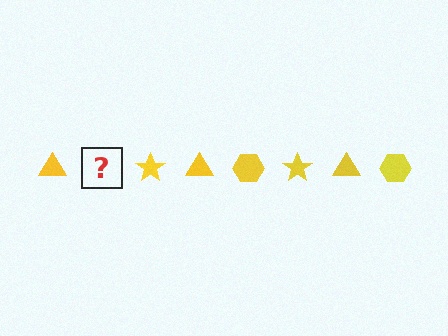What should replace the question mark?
The question mark should be replaced with a yellow hexagon.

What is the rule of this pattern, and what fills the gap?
The rule is that the pattern cycles through triangle, hexagon, star shapes in yellow. The gap should be filled with a yellow hexagon.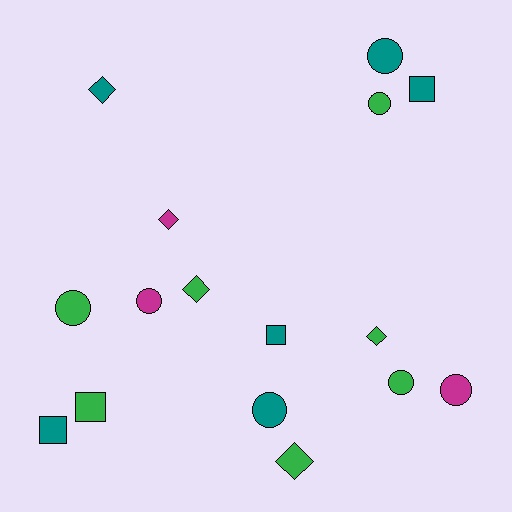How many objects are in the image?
There are 16 objects.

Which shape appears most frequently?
Circle, with 7 objects.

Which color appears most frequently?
Green, with 7 objects.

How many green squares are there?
There is 1 green square.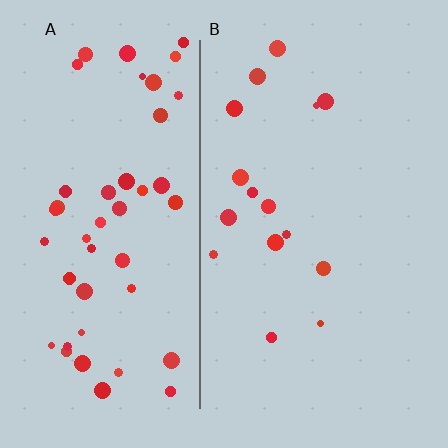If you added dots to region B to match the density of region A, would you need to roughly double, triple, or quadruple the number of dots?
Approximately triple.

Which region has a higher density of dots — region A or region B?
A (the left).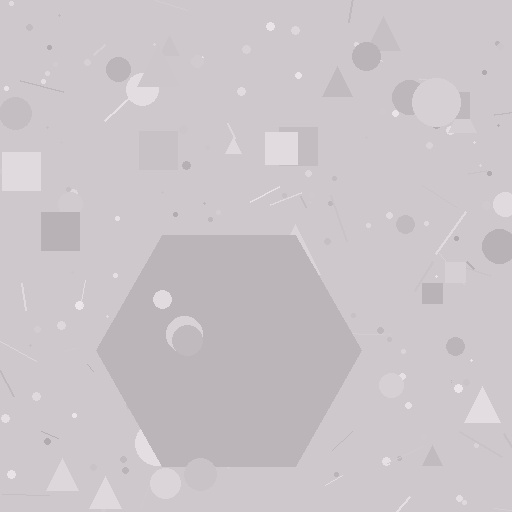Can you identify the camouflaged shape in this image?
The camouflaged shape is a hexagon.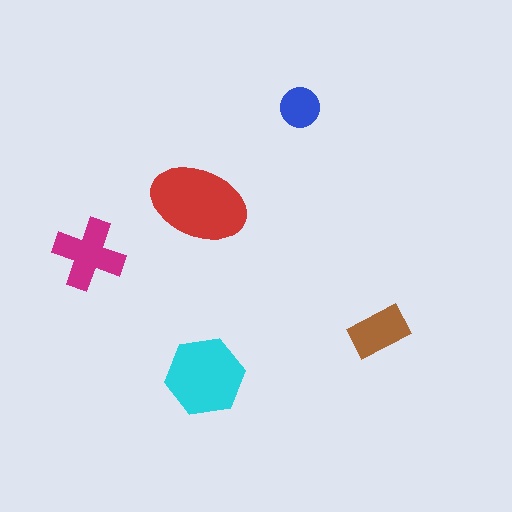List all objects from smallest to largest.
The blue circle, the brown rectangle, the magenta cross, the cyan hexagon, the red ellipse.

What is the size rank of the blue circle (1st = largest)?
5th.